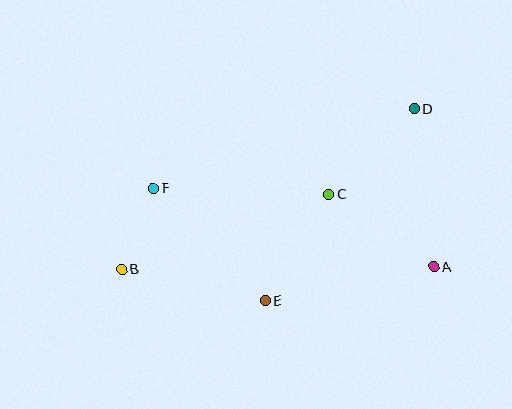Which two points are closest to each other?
Points B and F are closest to each other.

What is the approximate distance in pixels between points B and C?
The distance between B and C is approximately 220 pixels.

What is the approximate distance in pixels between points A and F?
The distance between A and F is approximately 291 pixels.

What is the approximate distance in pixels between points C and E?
The distance between C and E is approximately 123 pixels.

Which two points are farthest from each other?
Points B and D are farthest from each other.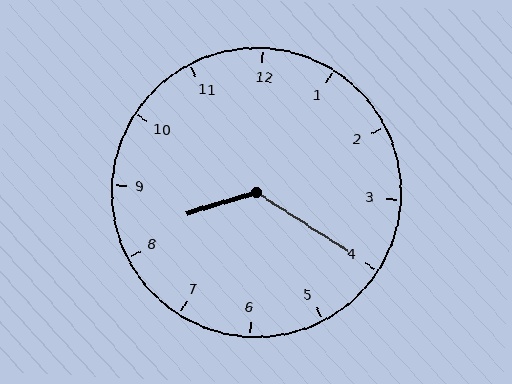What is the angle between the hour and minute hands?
Approximately 130 degrees.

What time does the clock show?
8:20.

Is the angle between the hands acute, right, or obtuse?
It is obtuse.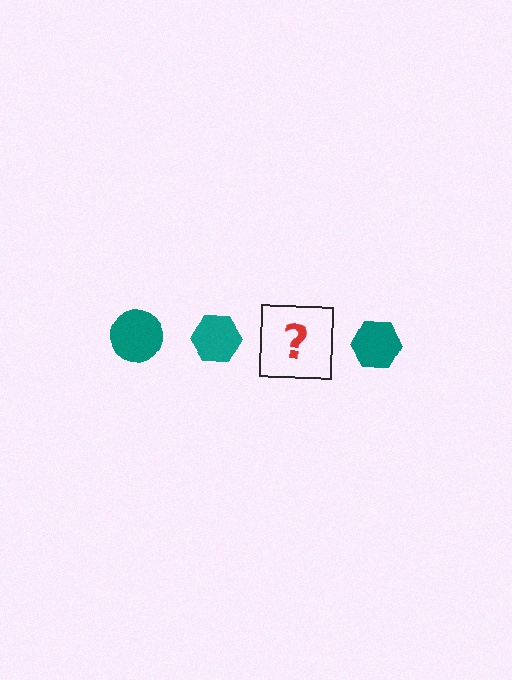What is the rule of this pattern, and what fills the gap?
The rule is that the pattern cycles through circle, hexagon shapes in teal. The gap should be filled with a teal circle.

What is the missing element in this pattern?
The missing element is a teal circle.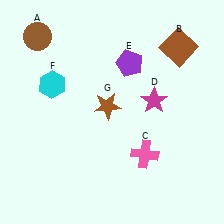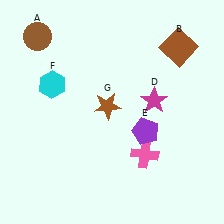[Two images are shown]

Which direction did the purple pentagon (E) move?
The purple pentagon (E) moved down.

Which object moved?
The purple pentagon (E) moved down.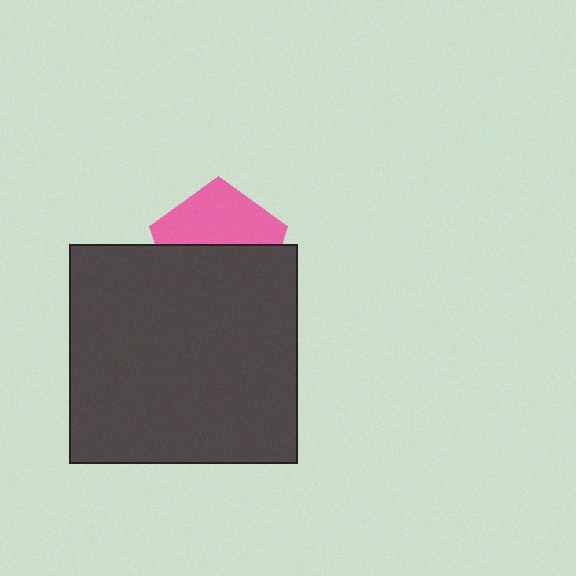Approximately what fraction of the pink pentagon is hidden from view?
Roughly 54% of the pink pentagon is hidden behind the dark gray rectangle.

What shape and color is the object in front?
The object in front is a dark gray rectangle.